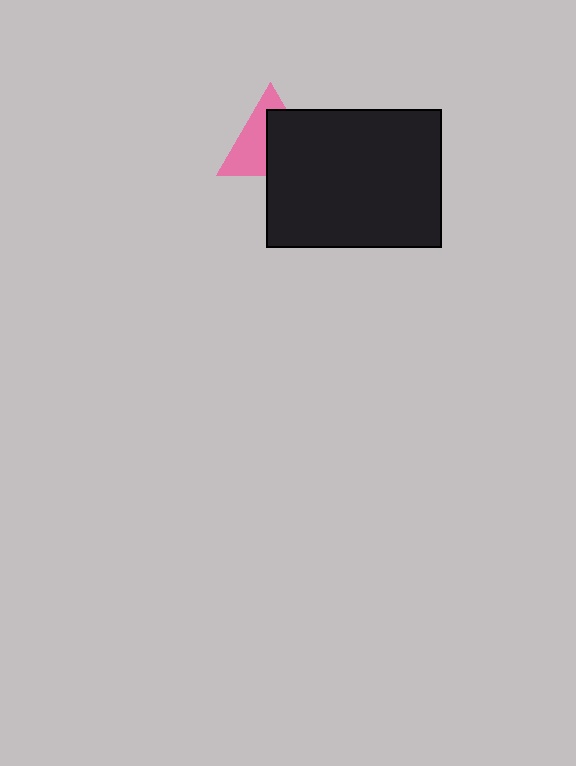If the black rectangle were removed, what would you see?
You would see the complete pink triangle.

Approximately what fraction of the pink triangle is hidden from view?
Roughly 52% of the pink triangle is hidden behind the black rectangle.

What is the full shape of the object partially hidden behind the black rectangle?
The partially hidden object is a pink triangle.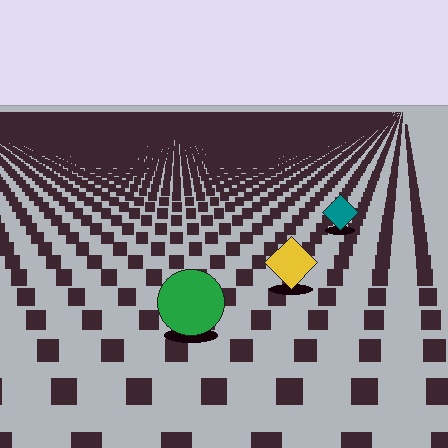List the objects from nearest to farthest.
From nearest to farthest: the green circle, the yellow diamond, the teal diamond.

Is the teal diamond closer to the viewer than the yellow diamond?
No. The yellow diamond is closer — you can tell from the texture gradient: the ground texture is coarser near it.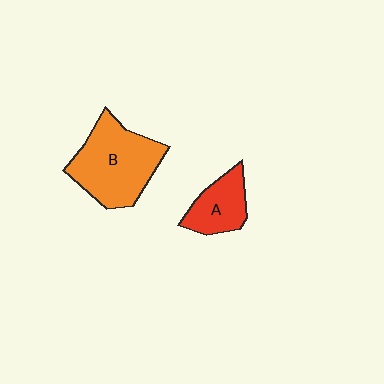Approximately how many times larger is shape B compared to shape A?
Approximately 2.0 times.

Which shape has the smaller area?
Shape A (red).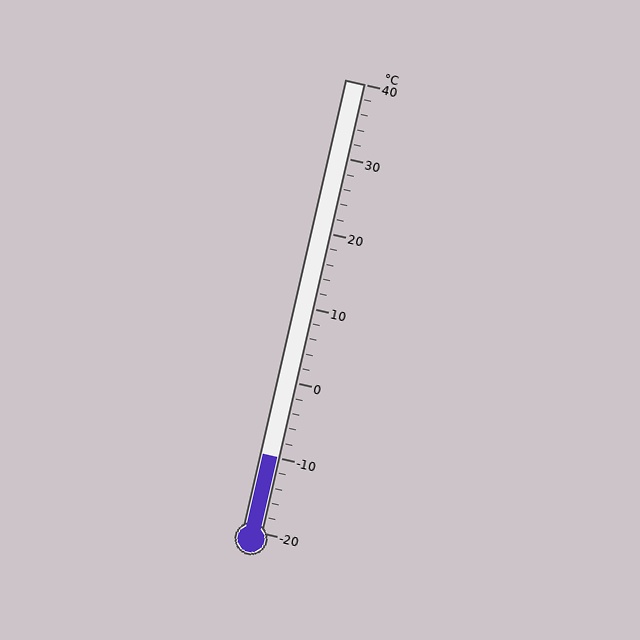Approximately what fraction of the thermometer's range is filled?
The thermometer is filled to approximately 15% of its range.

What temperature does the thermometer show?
The thermometer shows approximately -10°C.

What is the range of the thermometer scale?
The thermometer scale ranges from -20°C to 40°C.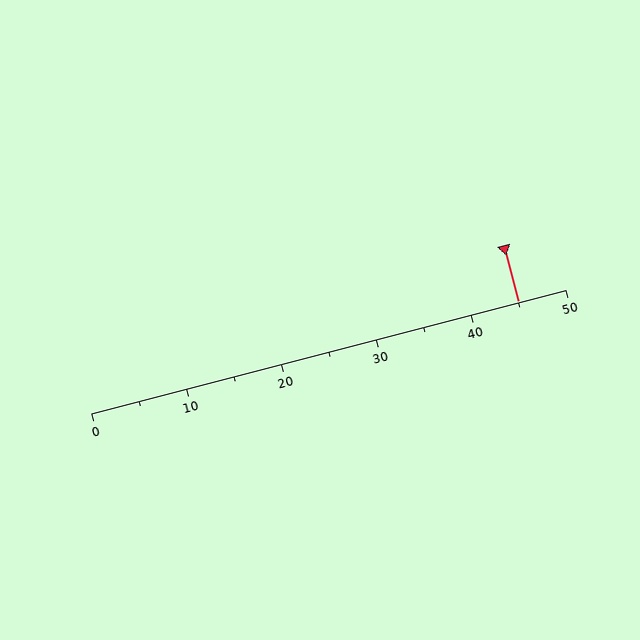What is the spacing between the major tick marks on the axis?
The major ticks are spaced 10 apart.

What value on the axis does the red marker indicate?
The marker indicates approximately 45.